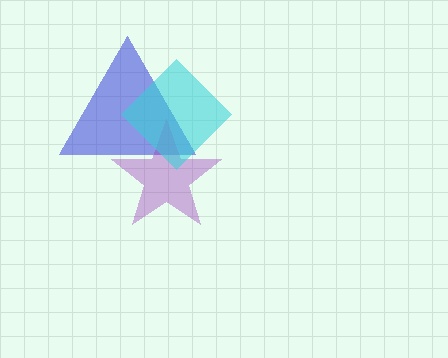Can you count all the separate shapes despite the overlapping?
Yes, there are 3 separate shapes.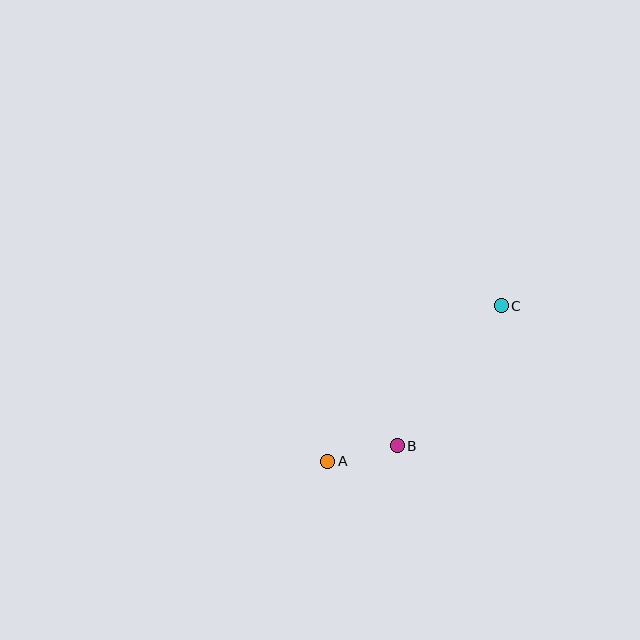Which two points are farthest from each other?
Points A and C are farthest from each other.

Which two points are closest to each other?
Points A and B are closest to each other.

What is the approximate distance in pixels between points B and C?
The distance between B and C is approximately 175 pixels.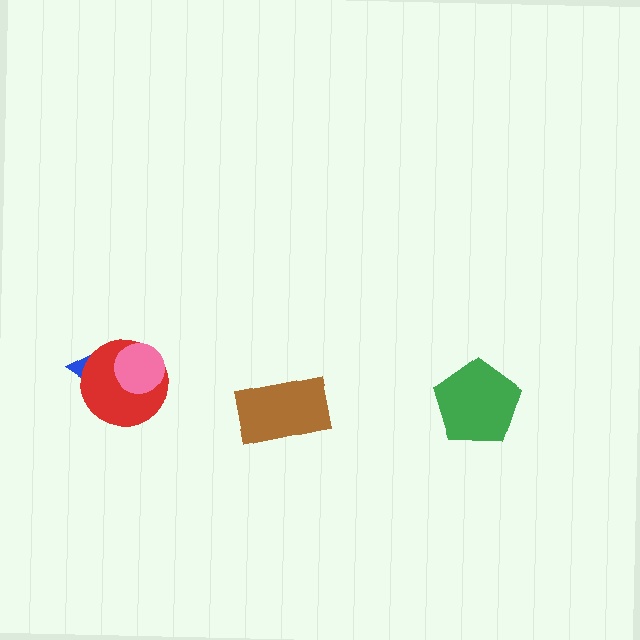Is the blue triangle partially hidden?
Yes, it is partially covered by another shape.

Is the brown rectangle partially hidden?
No, no other shape covers it.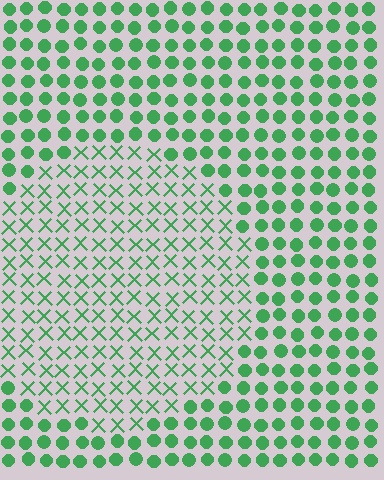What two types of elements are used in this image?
The image uses X marks inside the circle region and circles outside it.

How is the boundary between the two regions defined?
The boundary is defined by a change in element shape: X marks inside vs. circles outside. All elements share the same color and spacing.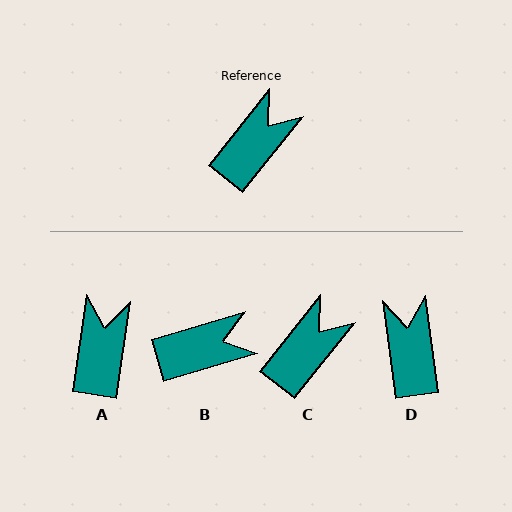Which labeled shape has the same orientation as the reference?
C.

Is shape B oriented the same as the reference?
No, it is off by about 35 degrees.